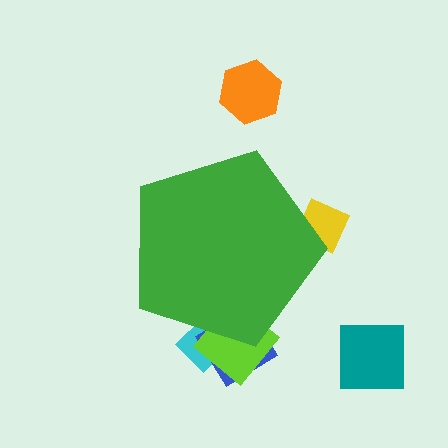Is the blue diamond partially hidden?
Yes, the blue diamond is partially hidden behind the green pentagon.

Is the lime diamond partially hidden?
Yes, the lime diamond is partially hidden behind the green pentagon.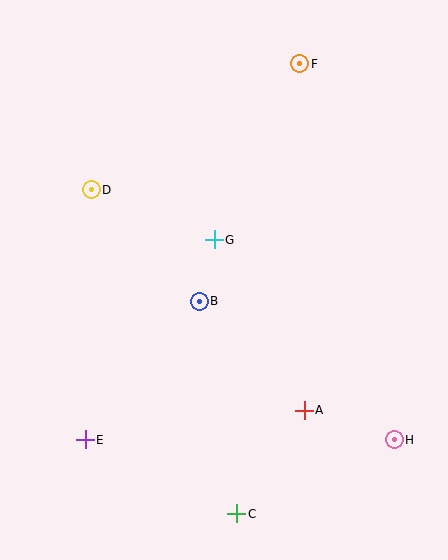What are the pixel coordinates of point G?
Point G is at (214, 240).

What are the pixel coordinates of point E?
Point E is at (85, 440).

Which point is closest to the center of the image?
Point B at (199, 301) is closest to the center.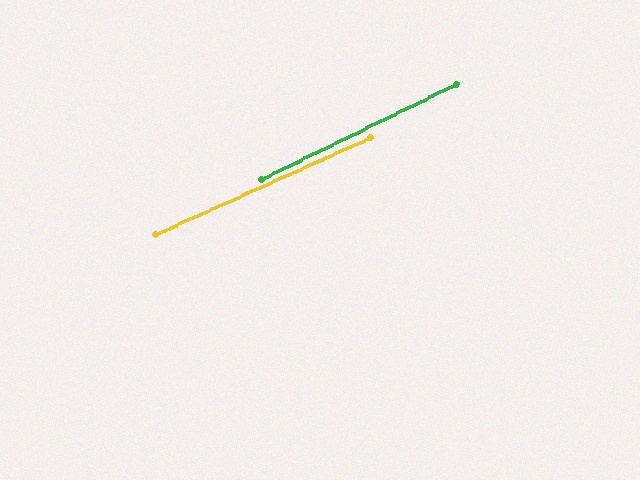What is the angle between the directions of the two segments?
Approximately 2 degrees.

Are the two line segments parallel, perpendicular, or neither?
Parallel — their directions differ by only 2.0°.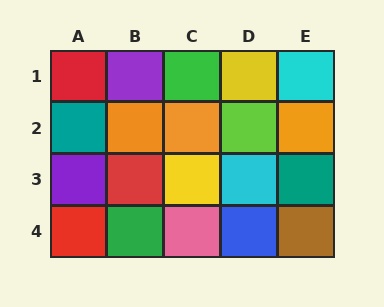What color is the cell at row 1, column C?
Green.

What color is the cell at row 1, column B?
Purple.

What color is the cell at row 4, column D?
Blue.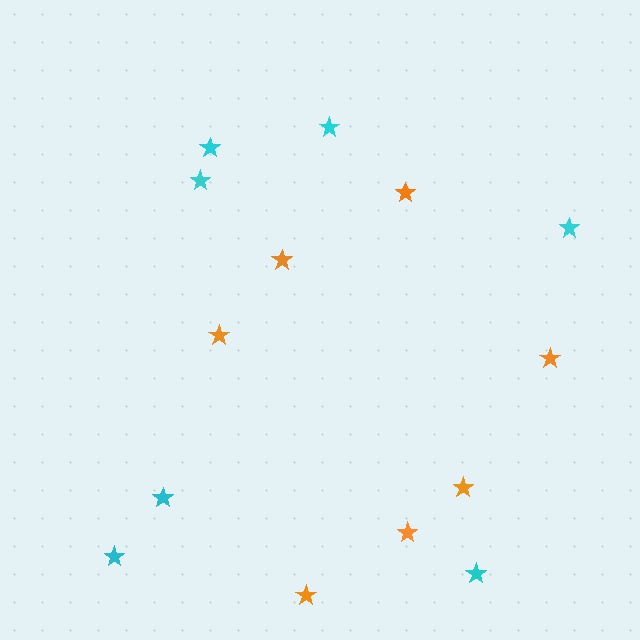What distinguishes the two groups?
There are 2 groups: one group of orange stars (7) and one group of cyan stars (7).